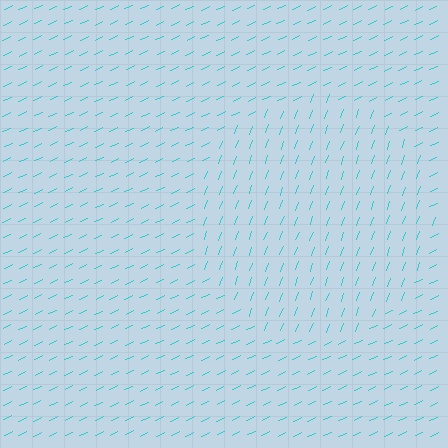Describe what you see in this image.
The image is filled with small cyan line segments. A circle region in the image has lines oriented differently from the surrounding lines, creating a visible texture boundary.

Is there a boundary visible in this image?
Yes, there is a texture boundary formed by a change in line orientation.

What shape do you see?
I see a circle.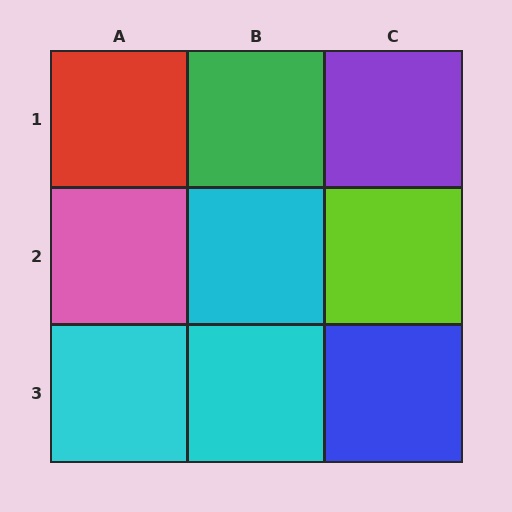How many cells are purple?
1 cell is purple.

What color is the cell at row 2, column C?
Lime.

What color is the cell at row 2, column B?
Cyan.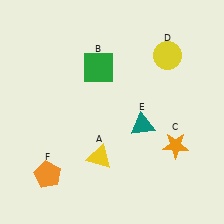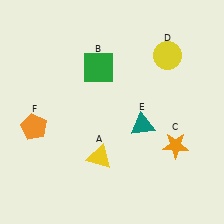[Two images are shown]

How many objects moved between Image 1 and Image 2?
1 object moved between the two images.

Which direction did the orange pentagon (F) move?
The orange pentagon (F) moved up.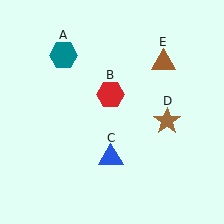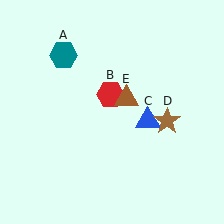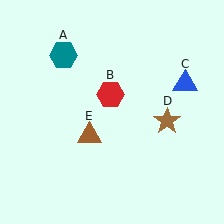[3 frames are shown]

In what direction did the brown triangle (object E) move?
The brown triangle (object E) moved down and to the left.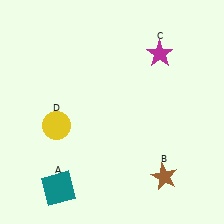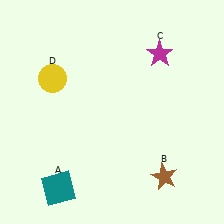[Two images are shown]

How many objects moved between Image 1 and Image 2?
1 object moved between the two images.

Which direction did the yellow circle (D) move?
The yellow circle (D) moved up.